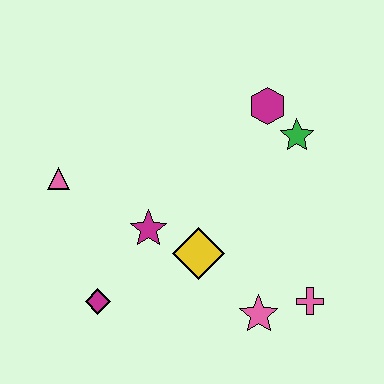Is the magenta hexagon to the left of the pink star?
No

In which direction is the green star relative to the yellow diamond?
The green star is above the yellow diamond.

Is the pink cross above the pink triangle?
No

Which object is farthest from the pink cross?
The pink triangle is farthest from the pink cross.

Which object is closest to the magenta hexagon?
The green star is closest to the magenta hexagon.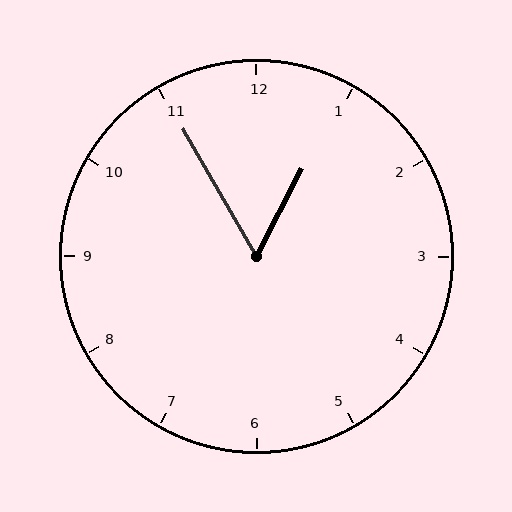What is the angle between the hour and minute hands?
Approximately 58 degrees.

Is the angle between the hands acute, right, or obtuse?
It is acute.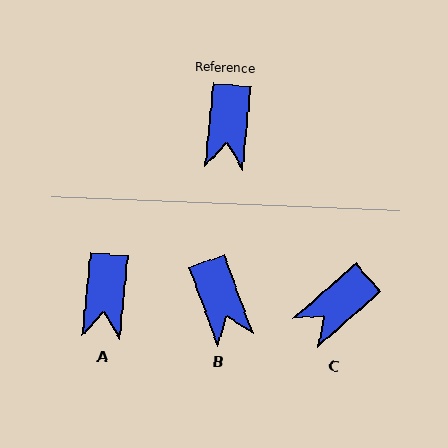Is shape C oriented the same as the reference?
No, it is off by about 44 degrees.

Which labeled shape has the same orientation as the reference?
A.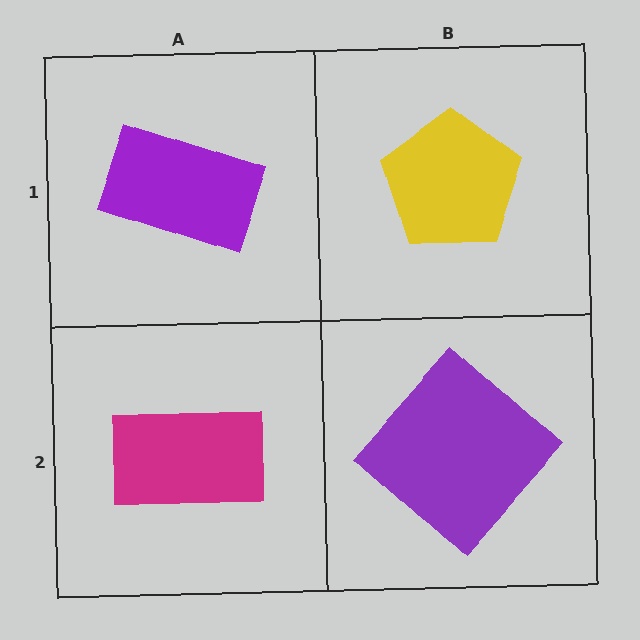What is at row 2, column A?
A magenta rectangle.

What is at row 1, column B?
A yellow pentagon.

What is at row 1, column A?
A purple rectangle.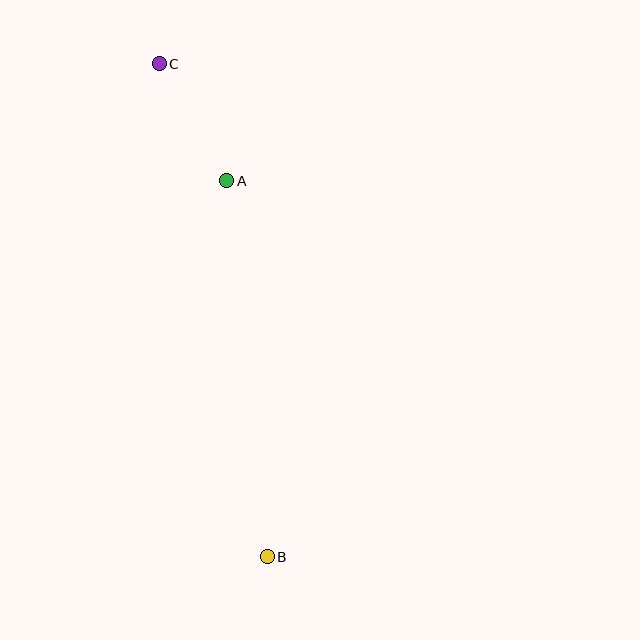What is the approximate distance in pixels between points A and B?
The distance between A and B is approximately 378 pixels.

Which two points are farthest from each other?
Points B and C are farthest from each other.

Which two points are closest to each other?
Points A and C are closest to each other.